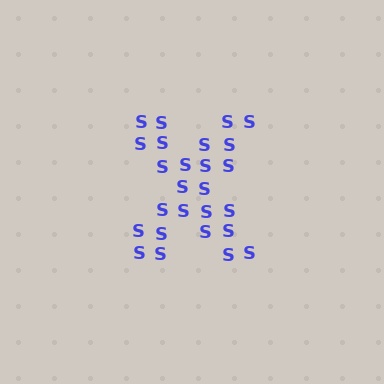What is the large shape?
The large shape is the letter X.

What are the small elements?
The small elements are letter S's.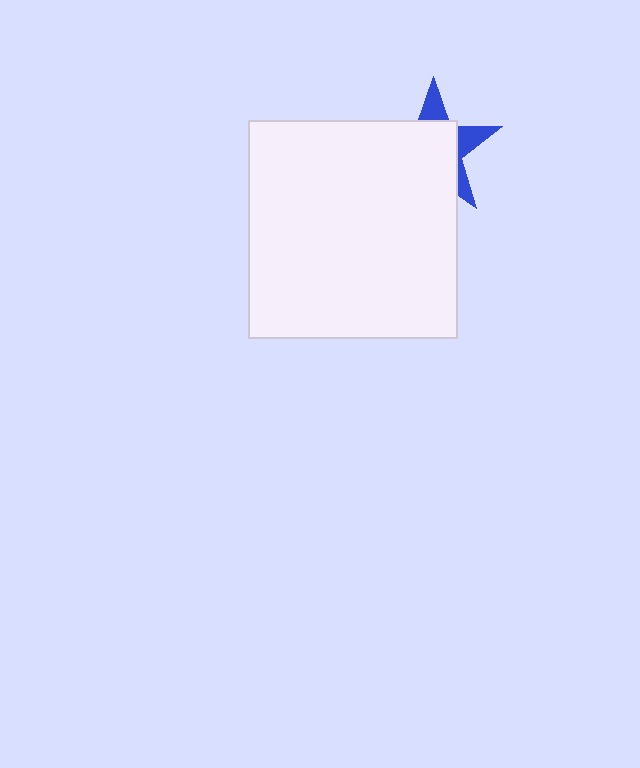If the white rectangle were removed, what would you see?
You would see the complete blue star.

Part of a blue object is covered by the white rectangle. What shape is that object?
It is a star.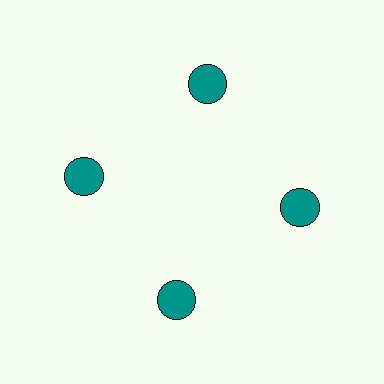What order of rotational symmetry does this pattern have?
This pattern has 4-fold rotational symmetry.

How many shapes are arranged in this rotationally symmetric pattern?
There are 4 shapes, arranged in 4 groups of 1.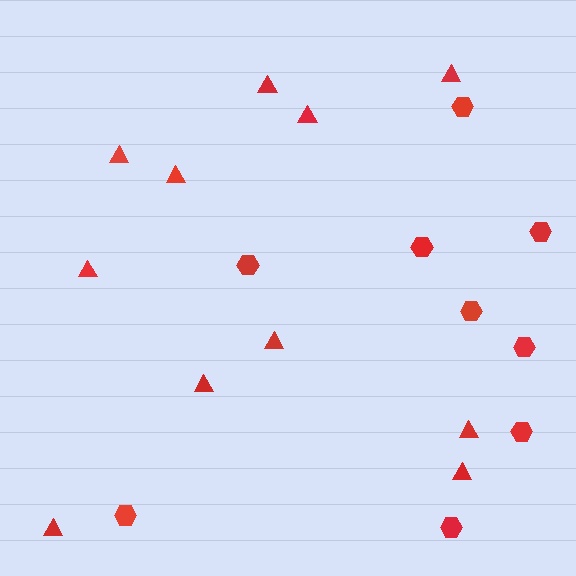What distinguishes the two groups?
There are 2 groups: one group of hexagons (9) and one group of triangles (11).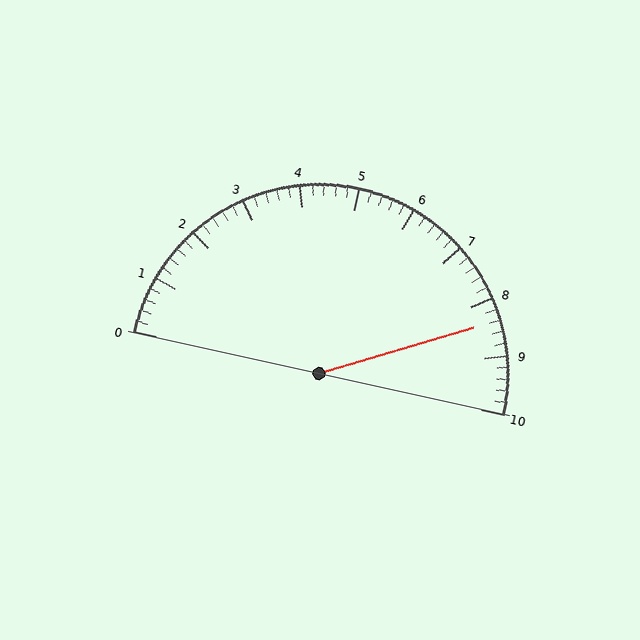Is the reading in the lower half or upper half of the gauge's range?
The reading is in the upper half of the range (0 to 10).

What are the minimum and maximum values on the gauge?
The gauge ranges from 0 to 10.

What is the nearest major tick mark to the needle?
The nearest major tick mark is 8.